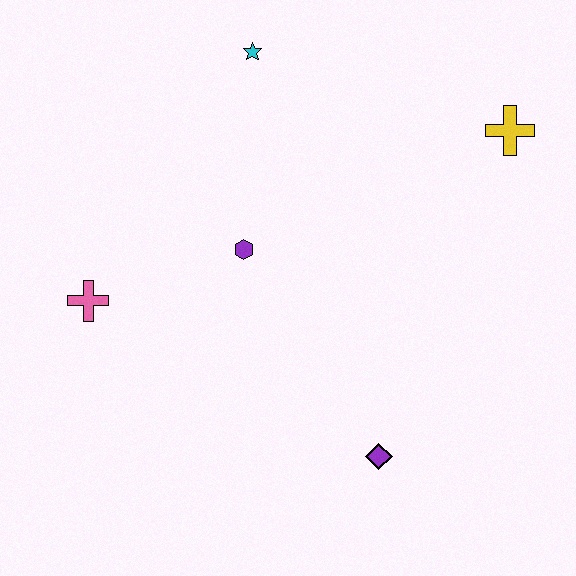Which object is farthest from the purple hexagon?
The yellow cross is farthest from the purple hexagon.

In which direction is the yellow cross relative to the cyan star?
The yellow cross is to the right of the cyan star.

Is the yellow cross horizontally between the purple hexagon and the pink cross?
No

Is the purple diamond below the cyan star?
Yes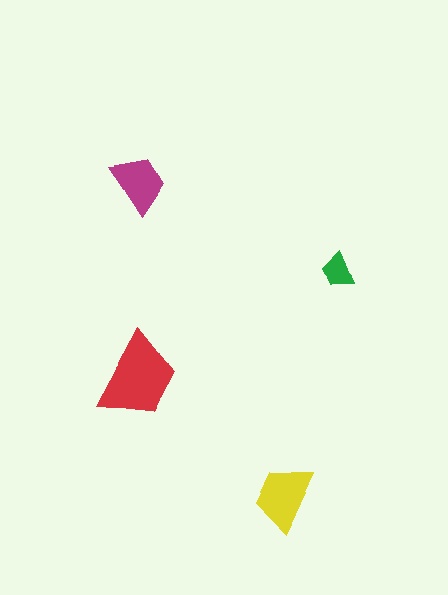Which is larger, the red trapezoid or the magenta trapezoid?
The red one.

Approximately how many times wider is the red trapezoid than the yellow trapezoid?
About 1.5 times wider.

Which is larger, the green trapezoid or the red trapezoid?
The red one.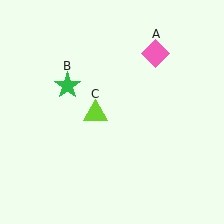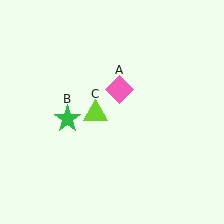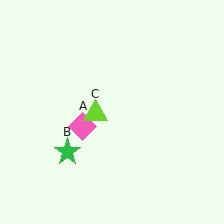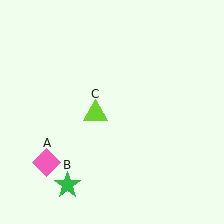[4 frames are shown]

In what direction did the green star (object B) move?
The green star (object B) moved down.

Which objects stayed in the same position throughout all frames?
Lime triangle (object C) remained stationary.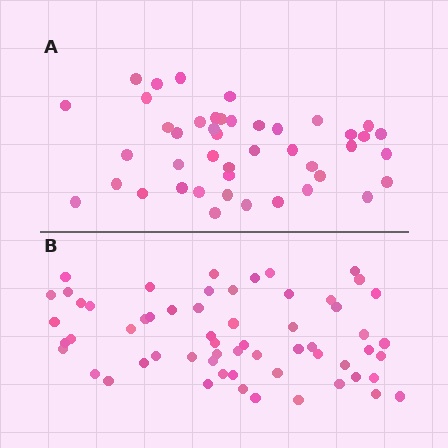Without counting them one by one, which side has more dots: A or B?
Region B (the bottom region) has more dots.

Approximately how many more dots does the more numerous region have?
Region B has approximately 15 more dots than region A.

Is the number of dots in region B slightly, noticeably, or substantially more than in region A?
Region B has noticeably more, but not dramatically so. The ratio is roughly 1.4 to 1.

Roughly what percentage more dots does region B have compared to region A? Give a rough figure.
About 35% more.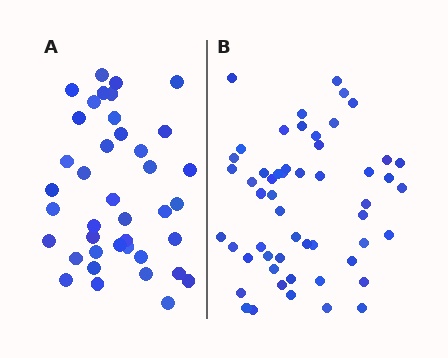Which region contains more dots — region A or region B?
Region B (the right region) has more dots.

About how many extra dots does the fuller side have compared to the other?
Region B has approximately 15 more dots than region A.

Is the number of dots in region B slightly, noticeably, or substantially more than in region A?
Region B has noticeably more, but not dramatically so. The ratio is roughly 1.4 to 1.